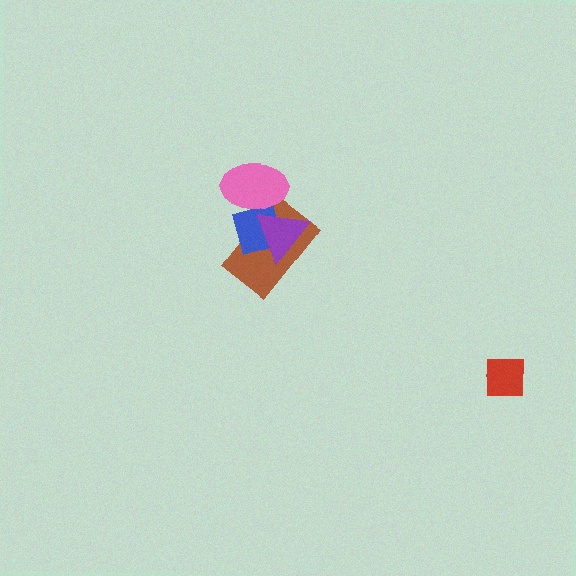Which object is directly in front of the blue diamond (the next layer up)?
The purple triangle is directly in front of the blue diamond.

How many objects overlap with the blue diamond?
3 objects overlap with the blue diamond.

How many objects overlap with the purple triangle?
3 objects overlap with the purple triangle.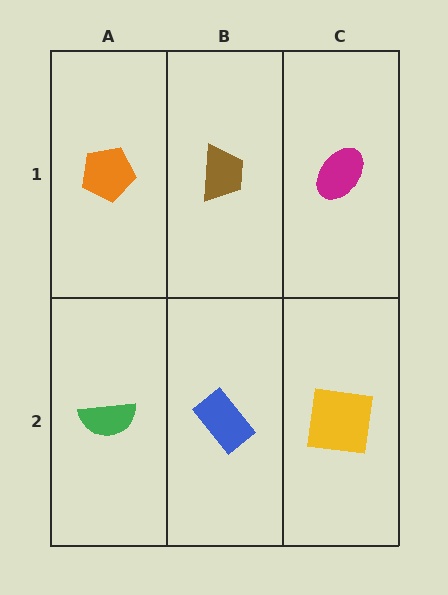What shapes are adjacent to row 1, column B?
A blue rectangle (row 2, column B), an orange pentagon (row 1, column A), a magenta ellipse (row 1, column C).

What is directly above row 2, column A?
An orange pentagon.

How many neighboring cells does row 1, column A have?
2.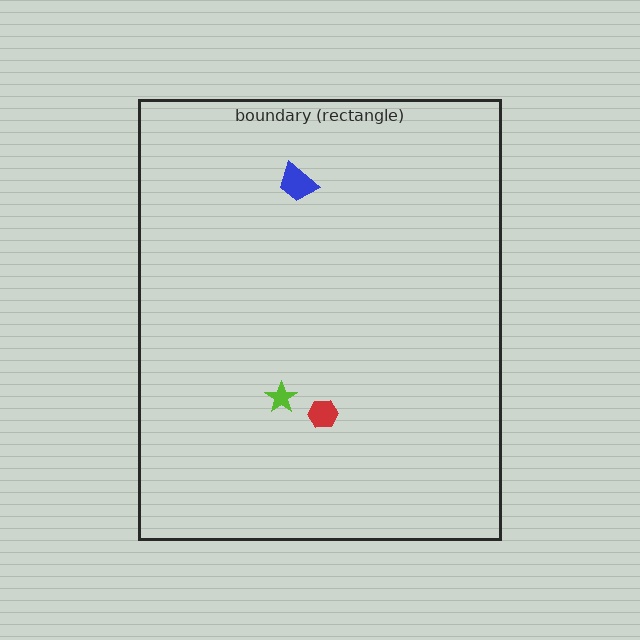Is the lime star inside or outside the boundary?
Inside.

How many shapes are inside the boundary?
3 inside, 0 outside.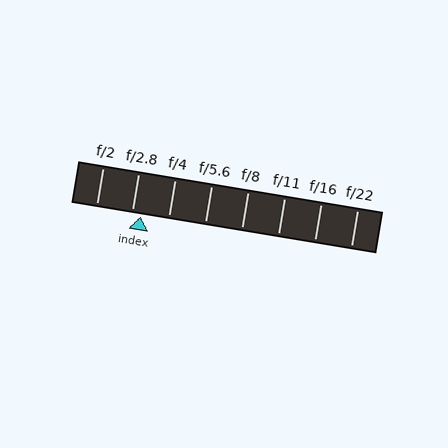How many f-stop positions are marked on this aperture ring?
There are 8 f-stop positions marked.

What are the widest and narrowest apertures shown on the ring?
The widest aperture shown is f/2 and the narrowest is f/22.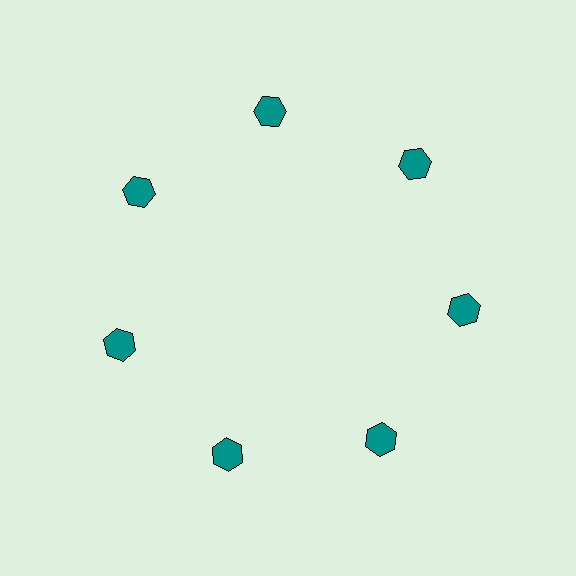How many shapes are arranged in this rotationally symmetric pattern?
There are 7 shapes, arranged in 7 groups of 1.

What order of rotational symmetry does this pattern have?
This pattern has 7-fold rotational symmetry.